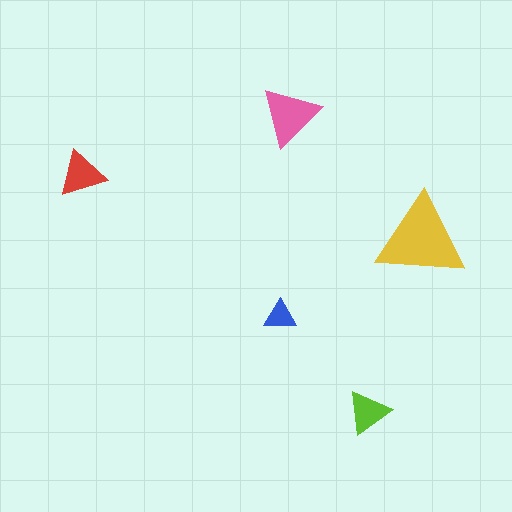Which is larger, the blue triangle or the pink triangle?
The pink one.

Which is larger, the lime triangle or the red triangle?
The red one.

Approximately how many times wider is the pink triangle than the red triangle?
About 1.5 times wider.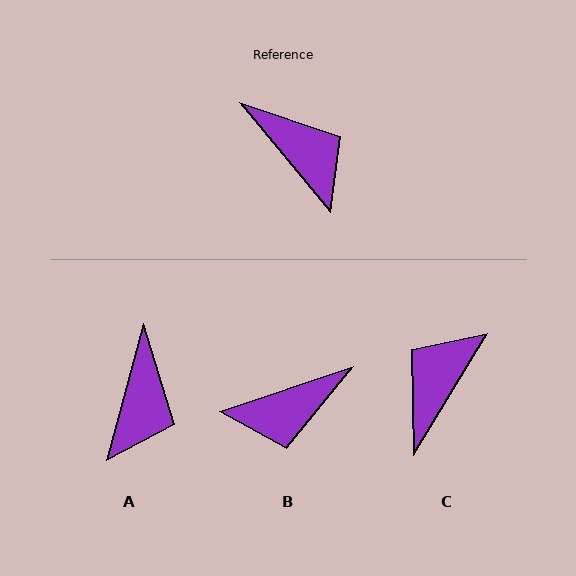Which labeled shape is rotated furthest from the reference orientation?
B, about 111 degrees away.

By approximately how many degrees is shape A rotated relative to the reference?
Approximately 55 degrees clockwise.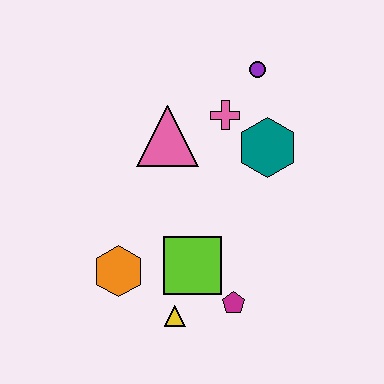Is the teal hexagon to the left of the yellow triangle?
No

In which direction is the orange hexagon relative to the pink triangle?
The orange hexagon is below the pink triangle.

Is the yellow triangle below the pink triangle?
Yes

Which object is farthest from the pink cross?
The yellow triangle is farthest from the pink cross.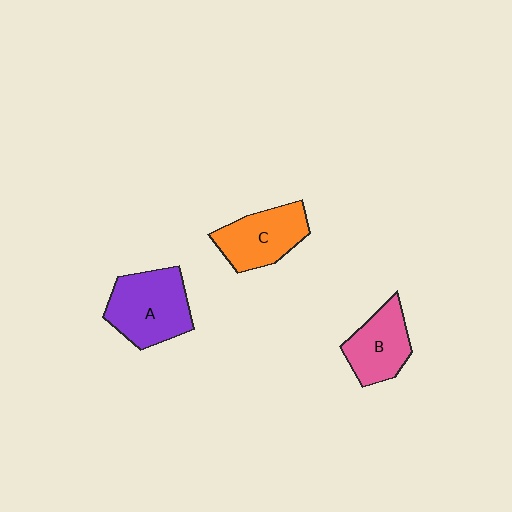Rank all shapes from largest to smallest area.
From largest to smallest: A (purple), C (orange), B (pink).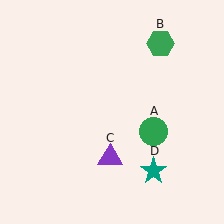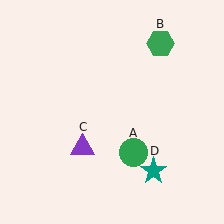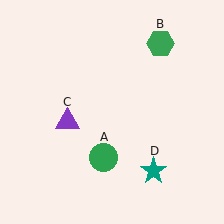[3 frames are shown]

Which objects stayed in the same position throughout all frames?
Green hexagon (object B) and teal star (object D) remained stationary.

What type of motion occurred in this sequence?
The green circle (object A), purple triangle (object C) rotated clockwise around the center of the scene.